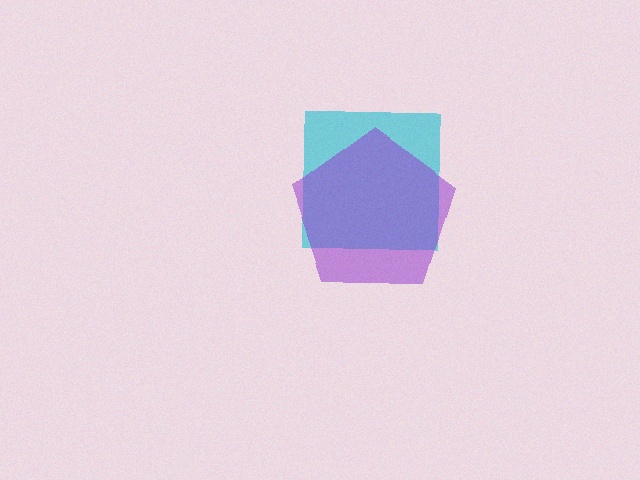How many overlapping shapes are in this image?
There are 2 overlapping shapes in the image.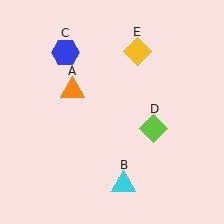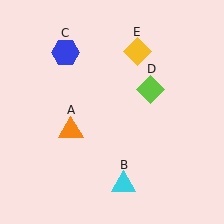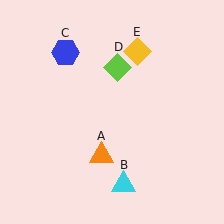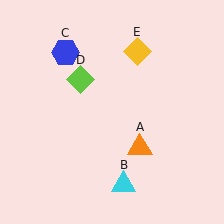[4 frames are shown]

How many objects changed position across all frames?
2 objects changed position: orange triangle (object A), lime diamond (object D).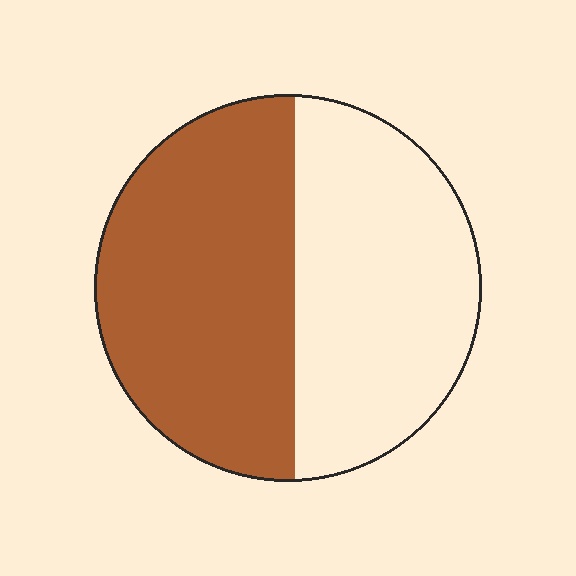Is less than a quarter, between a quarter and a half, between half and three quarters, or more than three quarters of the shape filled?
Between half and three quarters.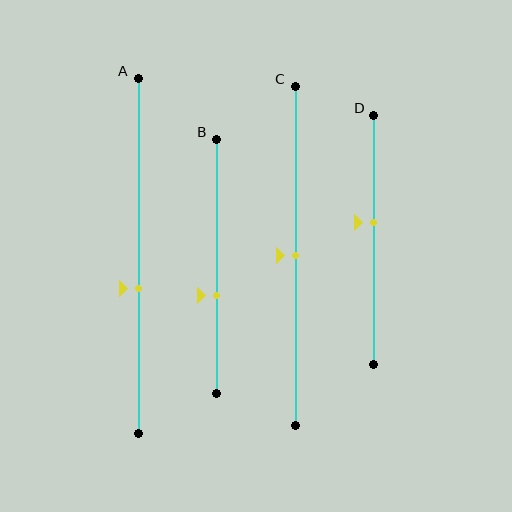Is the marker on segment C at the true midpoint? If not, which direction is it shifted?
Yes, the marker on segment C is at the true midpoint.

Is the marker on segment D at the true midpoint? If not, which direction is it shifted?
No, the marker on segment D is shifted upward by about 7% of the segment length.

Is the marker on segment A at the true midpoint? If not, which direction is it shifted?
No, the marker on segment A is shifted downward by about 9% of the segment length.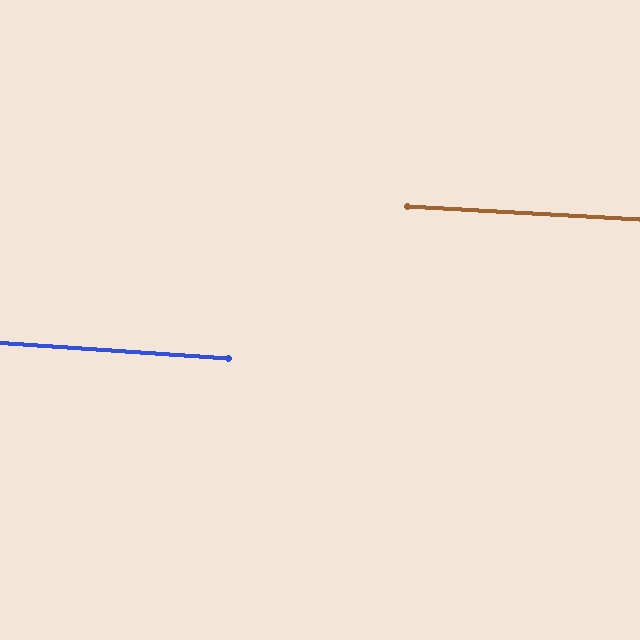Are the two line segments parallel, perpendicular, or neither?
Parallel — their directions differ by only 0.7°.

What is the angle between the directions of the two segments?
Approximately 1 degree.